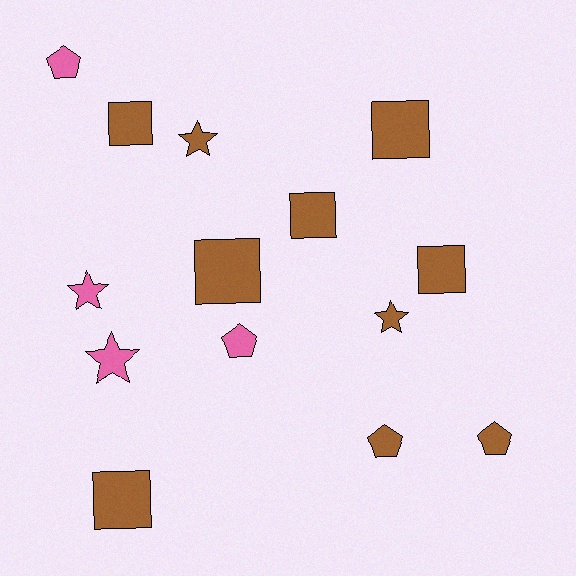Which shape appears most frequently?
Square, with 6 objects.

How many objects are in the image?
There are 14 objects.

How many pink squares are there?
There are no pink squares.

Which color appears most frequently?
Brown, with 10 objects.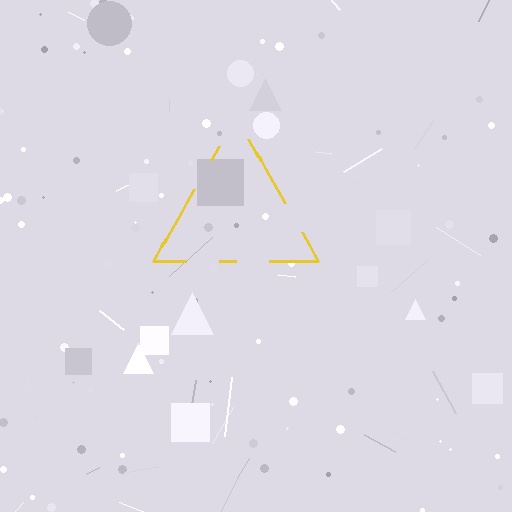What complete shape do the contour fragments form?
The contour fragments form a triangle.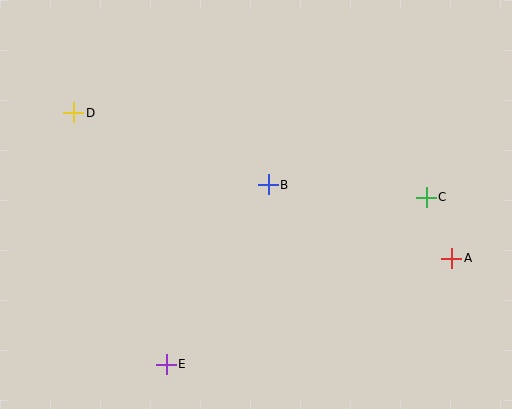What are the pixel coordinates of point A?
Point A is at (452, 258).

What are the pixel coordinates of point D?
Point D is at (74, 113).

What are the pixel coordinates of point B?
Point B is at (268, 185).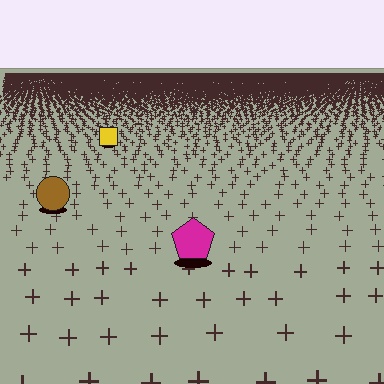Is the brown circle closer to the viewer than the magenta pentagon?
No. The magenta pentagon is closer — you can tell from the texture gradient: the ground texture is coarser near it.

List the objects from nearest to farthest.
From nearest to farthest: the magenta pentagon, the brown circle, the yellow square.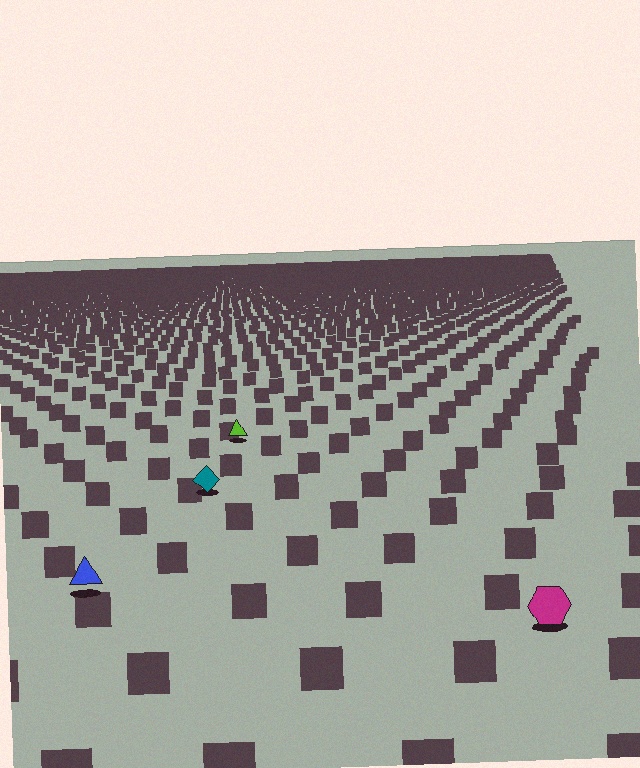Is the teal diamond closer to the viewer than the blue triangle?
No. The blue triangle is closer — you can tell from the texture gradient: the ground texture is coarser near it.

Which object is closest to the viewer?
The magenta hexagon is closest. The texture marks near it are larger and more spread out.